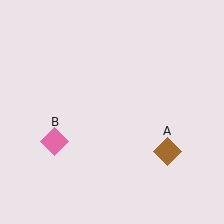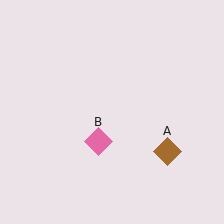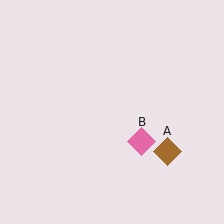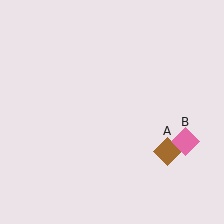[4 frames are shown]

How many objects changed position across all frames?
1 object changed position: pink diamond (object B).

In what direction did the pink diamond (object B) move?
The pink diamond (object B) moved right.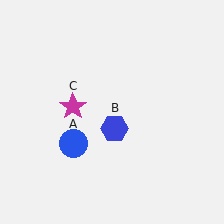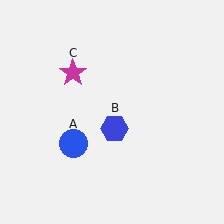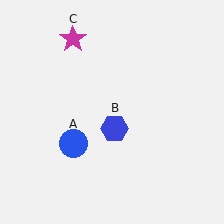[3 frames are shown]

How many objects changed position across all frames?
1 object changed position: magenta star (object C).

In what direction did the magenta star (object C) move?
The magenta star (object C) moved up.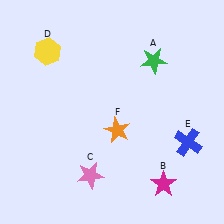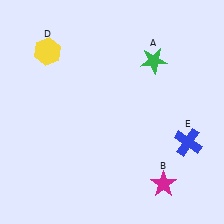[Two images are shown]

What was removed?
The orange star (F), the pink star (C) were removed in Image 2.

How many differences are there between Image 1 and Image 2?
There are 2 differences between the two images.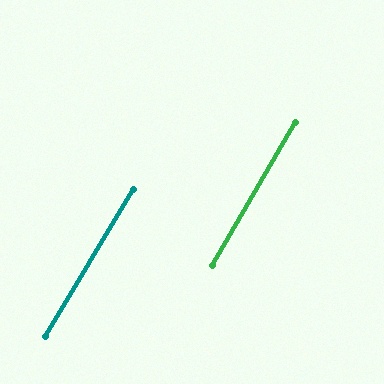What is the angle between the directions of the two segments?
Approximately 1 degree.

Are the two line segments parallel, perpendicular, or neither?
Parallel — their directions differ by only 0.8°.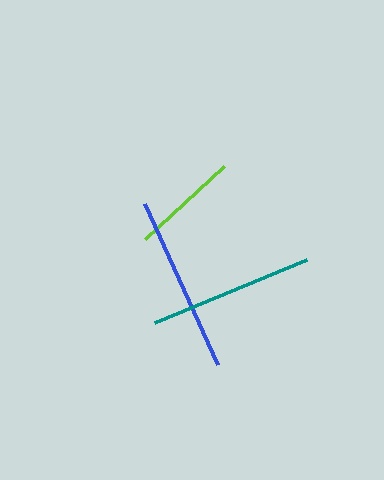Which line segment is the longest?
The blue line is the longest at approximately 176 pixels.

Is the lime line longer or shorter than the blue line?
The blue line is longer than the lime line.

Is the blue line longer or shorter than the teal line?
The blue line is longer than the teal line.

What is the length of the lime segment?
The lime segment is approximately 107 pixels long.